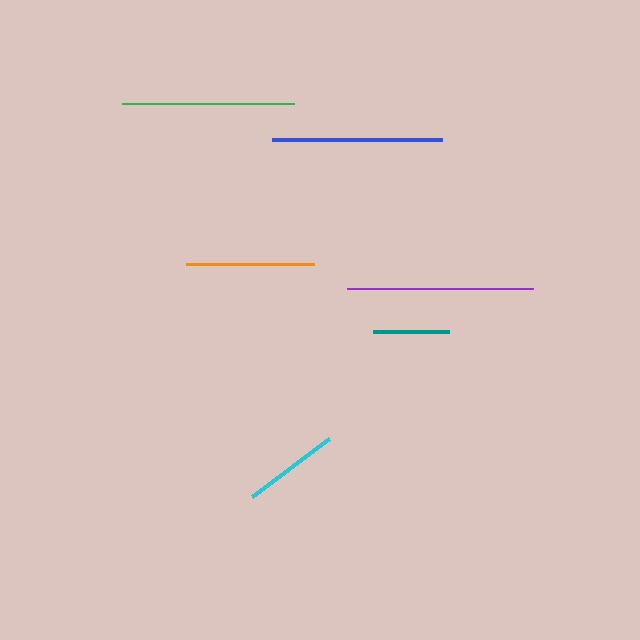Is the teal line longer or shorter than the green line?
The green line is longer than the teal line.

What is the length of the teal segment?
The teal segment is approximately 75 pixels long.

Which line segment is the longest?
The purple line is the longest at approximately 186 pixels.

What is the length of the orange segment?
The orange segment is approximately 129 pixels long.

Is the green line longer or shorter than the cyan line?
The green line is longer than the cyan line.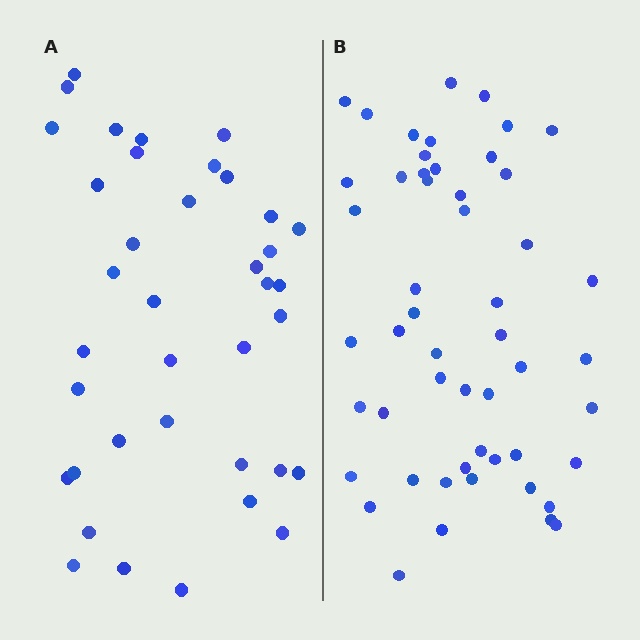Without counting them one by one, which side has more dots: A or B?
Region B (the right region) has more dots.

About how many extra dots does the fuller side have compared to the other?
Region B has approximately 15 more dots than region A.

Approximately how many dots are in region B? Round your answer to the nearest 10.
About 50 dots. (The exact count is 52, which rounds to 50.)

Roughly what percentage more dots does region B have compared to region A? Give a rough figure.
About 35% more.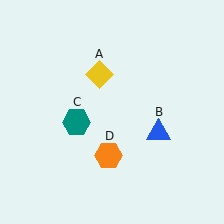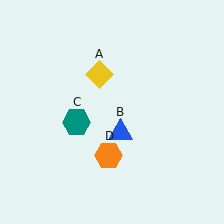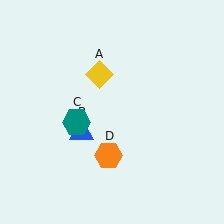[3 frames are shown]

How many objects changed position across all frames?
1 object changed position: blue triangle (object B).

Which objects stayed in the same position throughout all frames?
Yellow diamond (object A) and teal hexagon (object C) and orange hexagon (object D) remained stationary.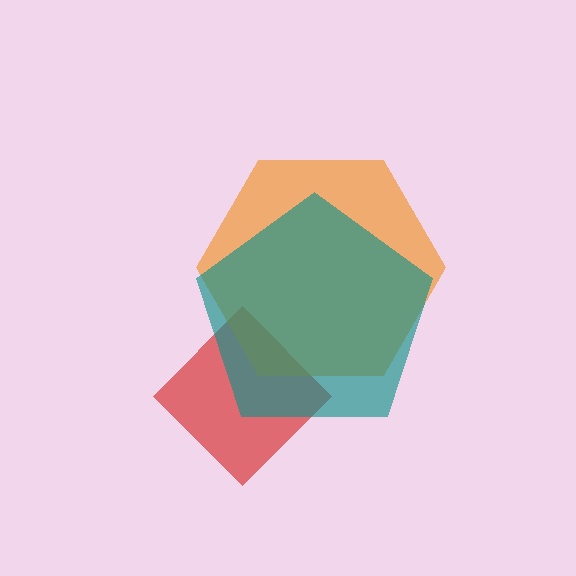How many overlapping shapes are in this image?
There are 3 overlapping shapes in the image.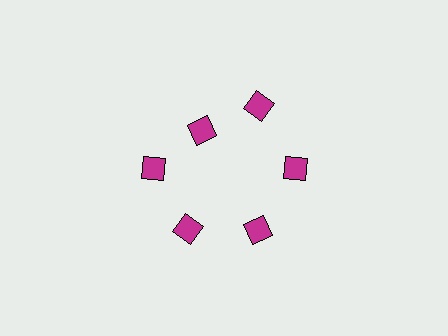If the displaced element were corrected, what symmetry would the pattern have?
It would have 6-fold rotational symmetry — the pattern would map onto itself every 60 degrees.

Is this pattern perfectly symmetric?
No. The 6 magenta diamonds are arranged in a ring, but one element near the 11 o'clock position is pulled inward toward the center, breaking the 6-fold rotational symmetry.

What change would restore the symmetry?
The symmetry would be restored by moving it outward, back onto the ring so that all 6 diamonds sit at equal angles and equal distance from the center.